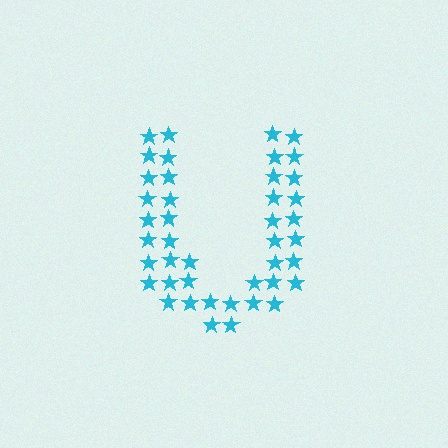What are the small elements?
The small elements are stars.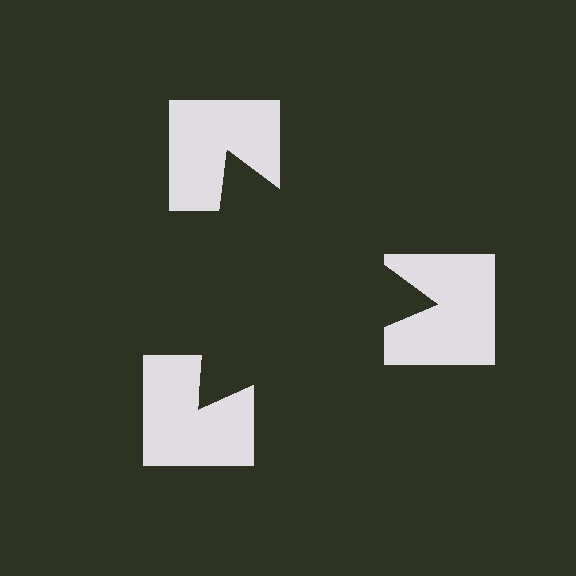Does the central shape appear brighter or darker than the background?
It typically appears slightly darker than the background, even though no actual brightness change is drawn.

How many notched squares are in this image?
There are 3 — one at each vertex of the illusory triangle.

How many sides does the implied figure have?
3 sides.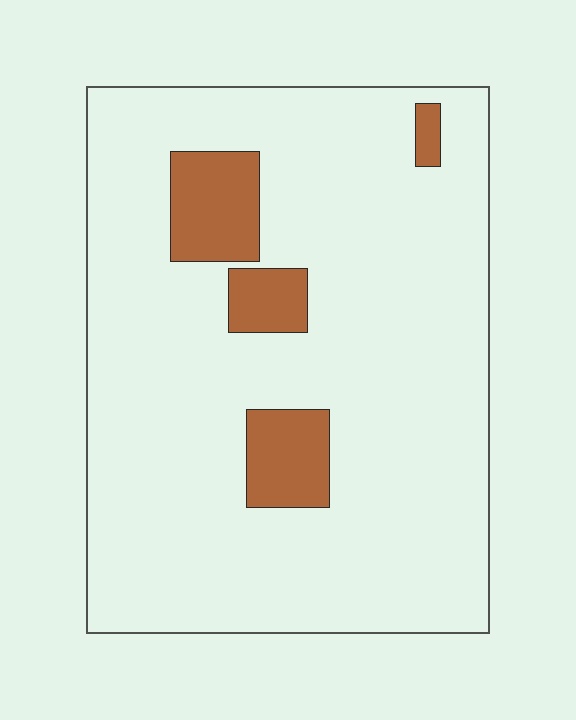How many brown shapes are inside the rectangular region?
4.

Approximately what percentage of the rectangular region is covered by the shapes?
Approximately 10%.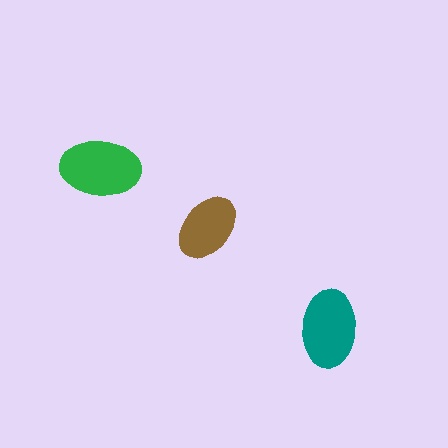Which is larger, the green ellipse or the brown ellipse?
The green one.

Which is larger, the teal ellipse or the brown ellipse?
The teal one.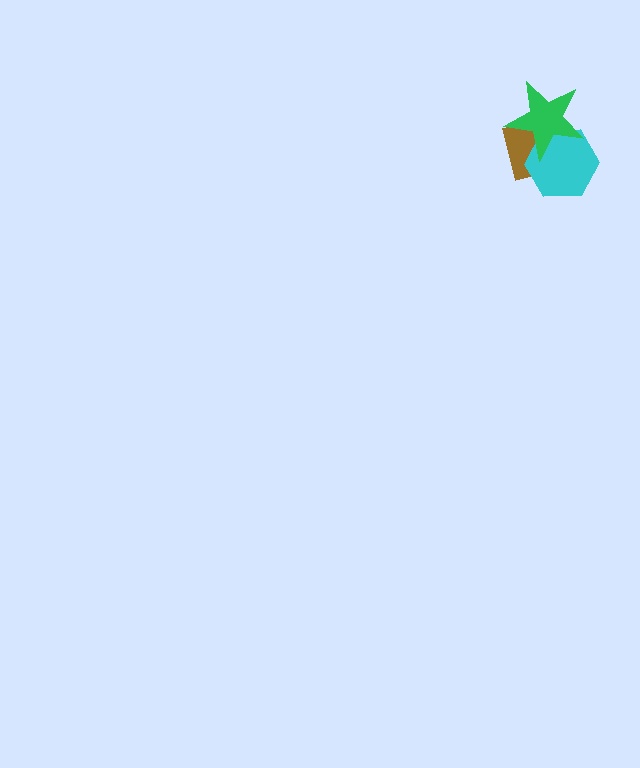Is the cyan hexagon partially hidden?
Yes, it is partially covered by another shape.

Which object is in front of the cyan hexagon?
The green star is in front of the cyan hexagon.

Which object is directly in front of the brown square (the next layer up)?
The cyan hexagon is directly in front of the brown square.